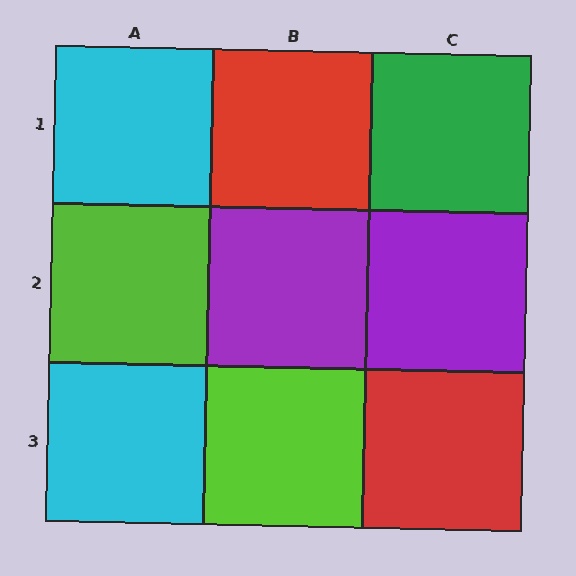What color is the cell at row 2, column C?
Purple.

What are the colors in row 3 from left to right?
Cyan, lime, red.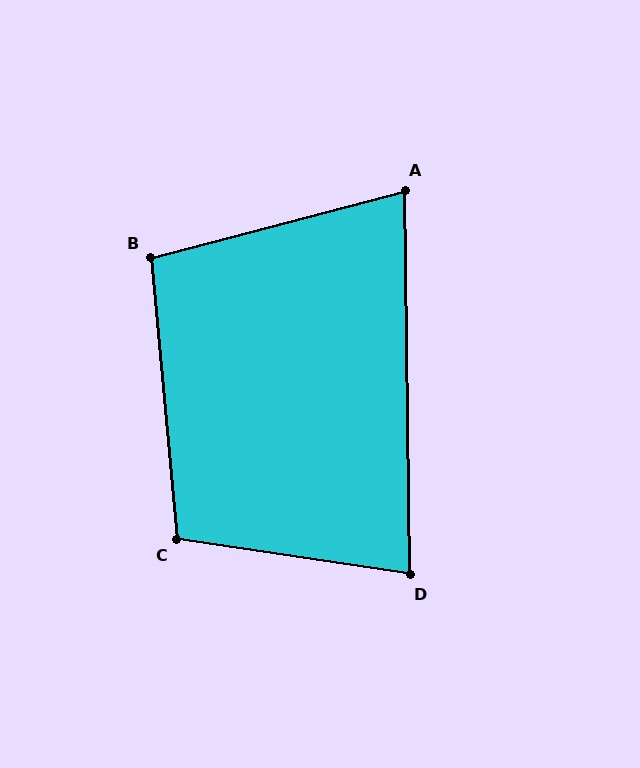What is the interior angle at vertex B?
Approximately 99 degrees (obtuse).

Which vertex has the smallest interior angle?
A, at approximately 76 degrees.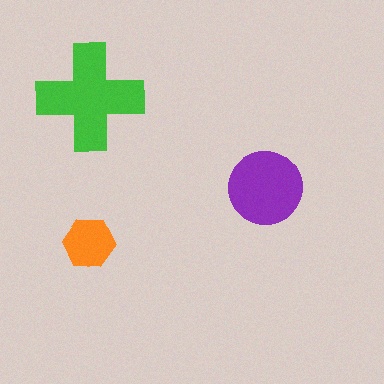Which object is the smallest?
The orange hexagon.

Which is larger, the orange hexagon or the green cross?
The green cross.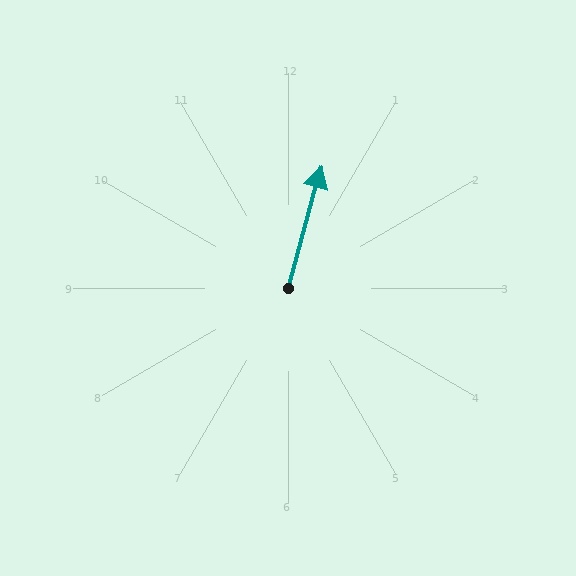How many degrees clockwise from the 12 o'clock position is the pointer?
Approximately 15 degrees.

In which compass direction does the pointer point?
North.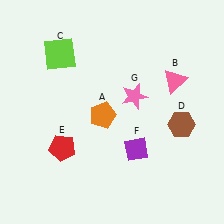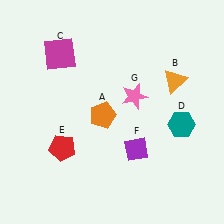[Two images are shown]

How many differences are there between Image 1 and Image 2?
There are 3 differences between the two images.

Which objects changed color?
B changed from pink to orange. C changed from lime to magenta. D changed from brown to teal.